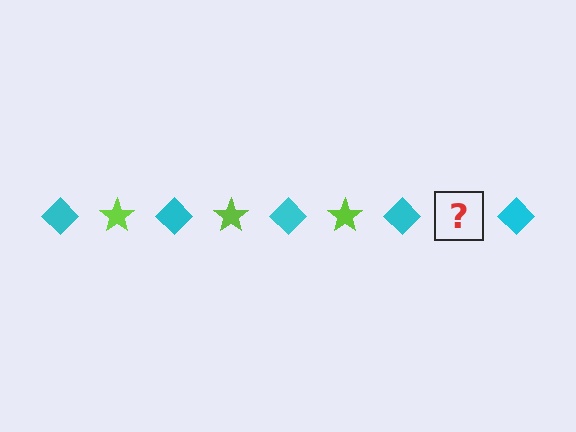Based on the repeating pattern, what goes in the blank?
The blank should be a lime star.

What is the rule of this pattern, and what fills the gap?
The rule is that the pattern alternates between cyan diamond and lime star. The gap should be filled with a lime star.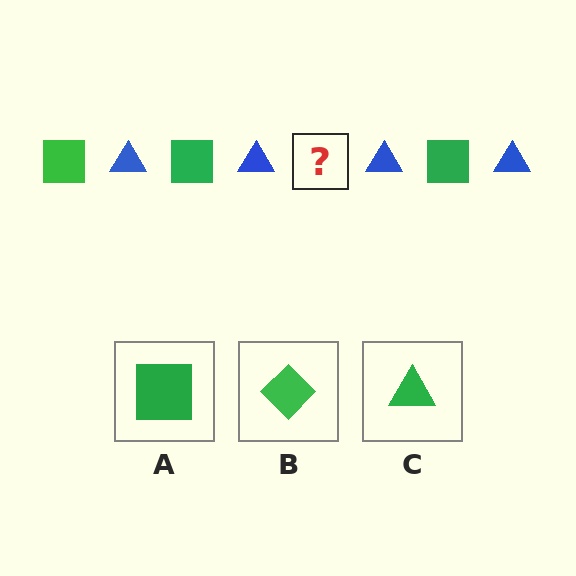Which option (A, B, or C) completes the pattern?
A.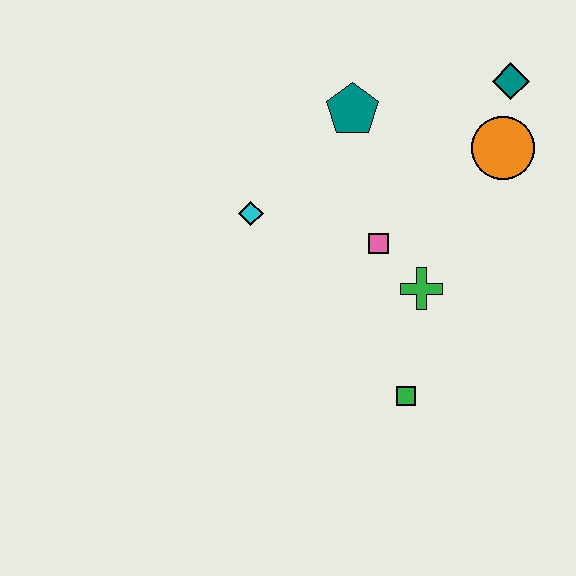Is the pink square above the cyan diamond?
No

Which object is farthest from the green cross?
The teal diamond is farthest from the green cross.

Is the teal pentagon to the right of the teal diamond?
No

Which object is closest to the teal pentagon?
The pink square is closest to the teal pentagon.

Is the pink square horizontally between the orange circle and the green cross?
No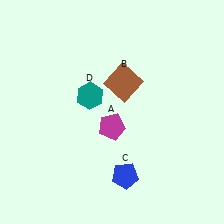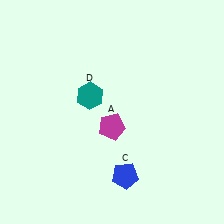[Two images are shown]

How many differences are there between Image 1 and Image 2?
There is 1 difference between the two images.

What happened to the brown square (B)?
The brown square (B) was removed in Image 2. It was in the top-right area of Image 1.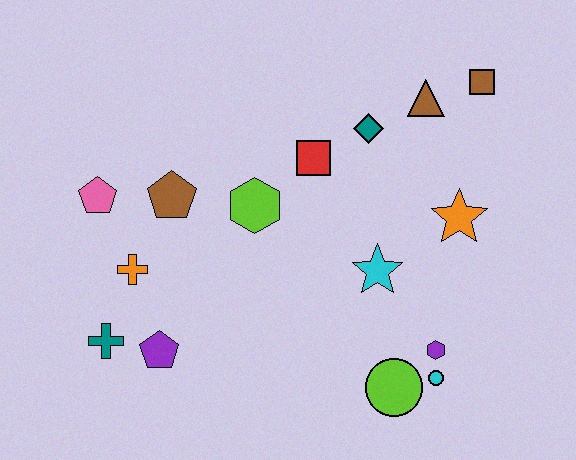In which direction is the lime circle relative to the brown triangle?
The lime circle is below the brown triangle.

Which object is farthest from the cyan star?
The pink pentagon is farthest from the cyan star.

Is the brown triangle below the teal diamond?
No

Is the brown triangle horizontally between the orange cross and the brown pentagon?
No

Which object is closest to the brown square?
The brown triangle is closest to the brown square.